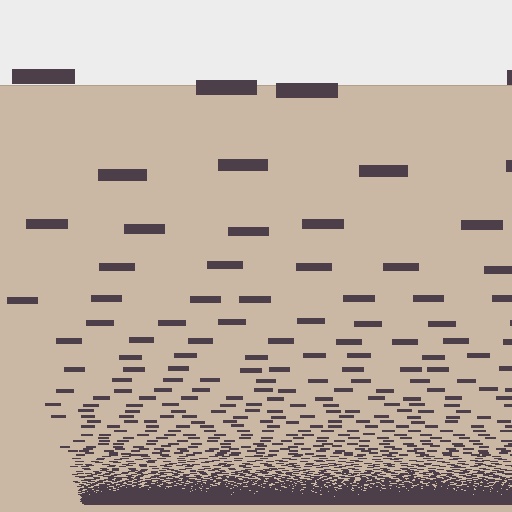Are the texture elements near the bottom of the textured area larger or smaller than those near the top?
Smaller. The gradient is inverted — elements near the bottom are smaller and denser.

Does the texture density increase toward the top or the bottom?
Density increases toward the bottom.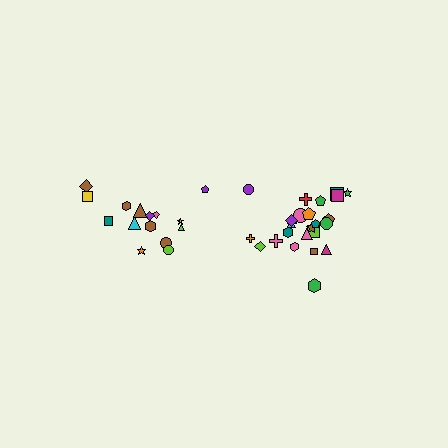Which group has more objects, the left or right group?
The right group.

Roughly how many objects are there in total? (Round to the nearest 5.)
Roughly 40 objects in total.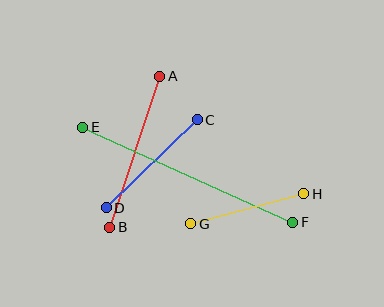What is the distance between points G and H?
The distance is approximately 117 pixels.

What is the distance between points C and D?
The distance is approximately 126 pixels.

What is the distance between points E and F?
The distance is approximately 230 pixels.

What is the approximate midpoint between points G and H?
The midpoint is at approximately (247, 209) pixels.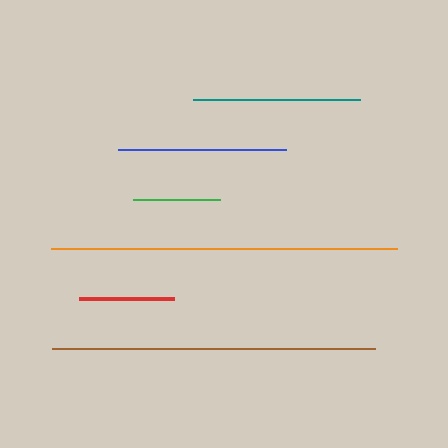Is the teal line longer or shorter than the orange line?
The orange line is longer than the teal line.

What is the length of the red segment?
The red segment is approximately 95 pixels long.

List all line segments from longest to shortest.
From longest to shortest: orange, brown, blue, teal, red, green.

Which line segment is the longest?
The orange line is the longest at approximately 346 pixels.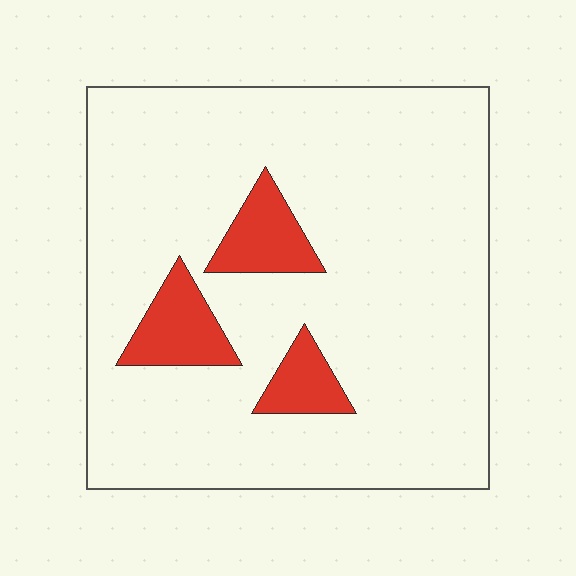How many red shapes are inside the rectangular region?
3.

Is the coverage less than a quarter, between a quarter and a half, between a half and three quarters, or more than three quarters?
Less than a quarter.